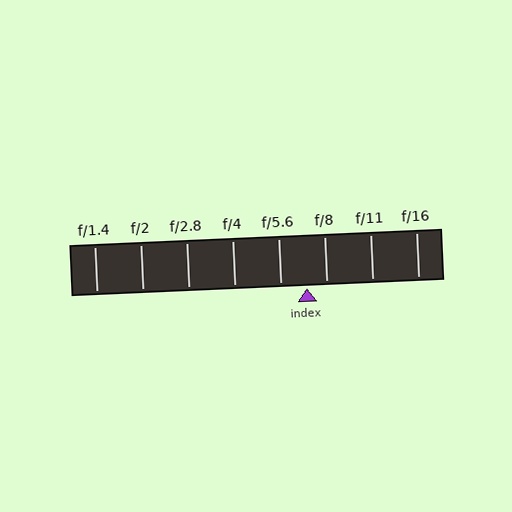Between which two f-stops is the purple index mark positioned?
The index mark is between f/5.6 and f/8.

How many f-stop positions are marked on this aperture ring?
There are 8 f-stop positions marked.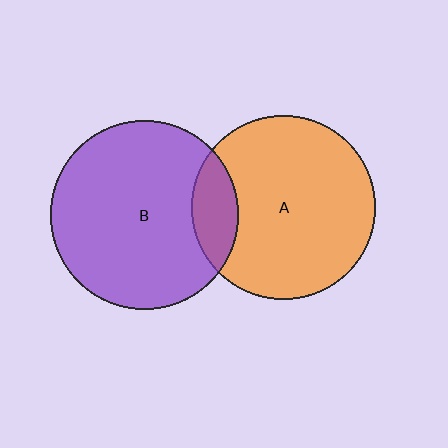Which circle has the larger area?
Circle B (purple).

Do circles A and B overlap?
Yes.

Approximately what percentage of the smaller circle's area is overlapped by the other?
Approximately 15%.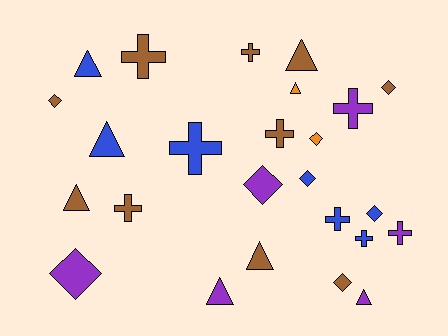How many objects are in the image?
There are 25 objects.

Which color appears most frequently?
Brown, with 10 objects.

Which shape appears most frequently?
Cross, with 9 objects.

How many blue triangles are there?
There are 2 blue triangles.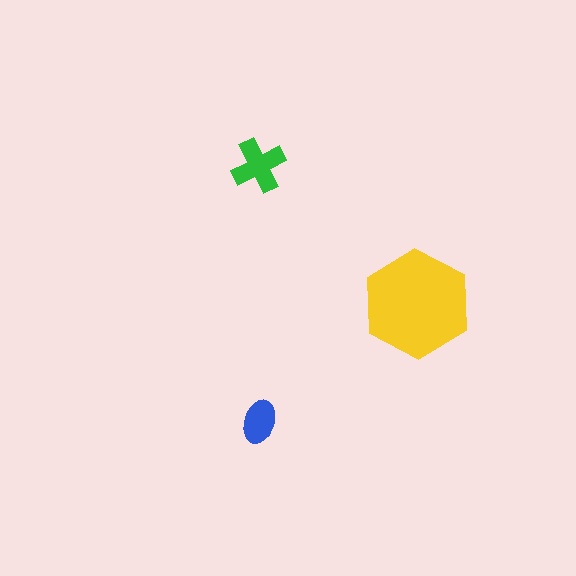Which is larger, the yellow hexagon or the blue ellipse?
The yellow hexagon.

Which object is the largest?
The yellow hexagon.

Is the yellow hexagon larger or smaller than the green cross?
Larger.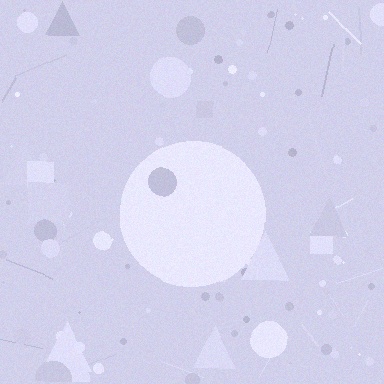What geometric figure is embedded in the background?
A circle is embedded in the background.